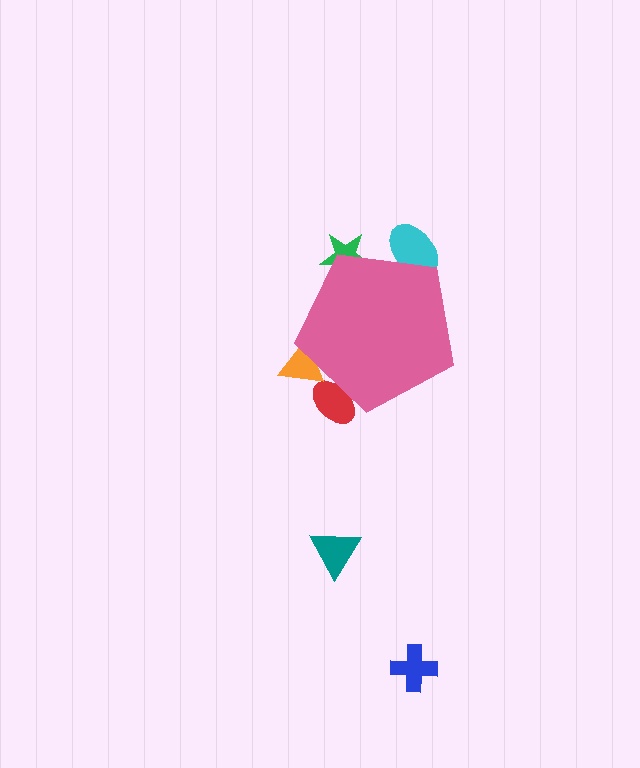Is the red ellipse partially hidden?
Yes, the red ellipse is partially hidden behind the pink pentagon.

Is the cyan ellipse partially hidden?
Yes, the cyan ellipse is partially hidden behind the pink pentagon.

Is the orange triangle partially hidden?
Yes, the orange triangle is partially hidden behind the pink pentagon.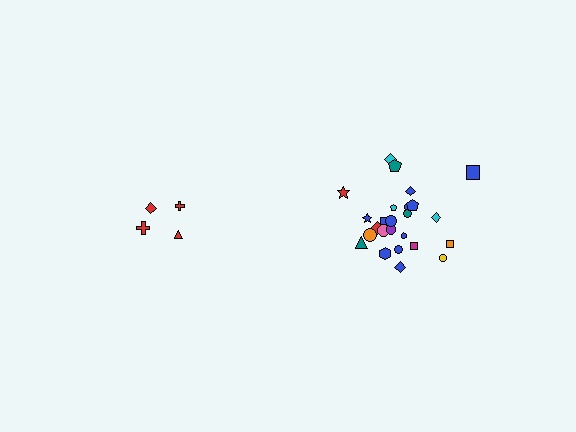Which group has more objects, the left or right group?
The right group.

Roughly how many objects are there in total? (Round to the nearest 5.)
Roughly 30 objects in total.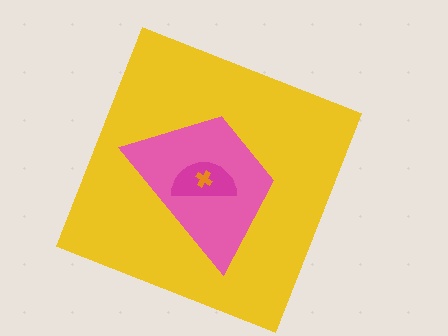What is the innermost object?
The orange cross.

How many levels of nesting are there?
4.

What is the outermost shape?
The yellow square.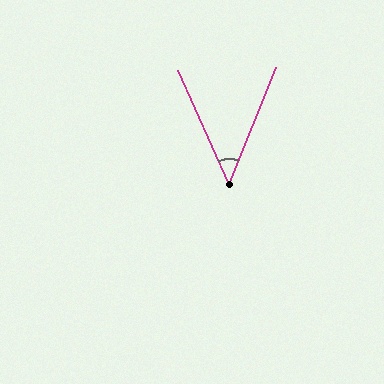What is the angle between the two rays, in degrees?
Approximately 46 degrees.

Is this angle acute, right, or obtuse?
It is acute.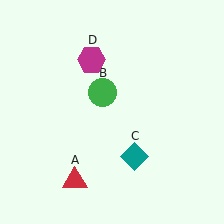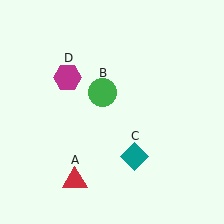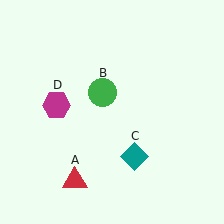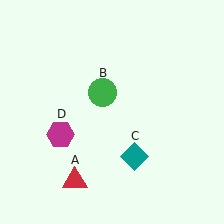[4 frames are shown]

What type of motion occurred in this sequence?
The magenta hexagon (object D) rotated counterclockwise around the center of the scene.